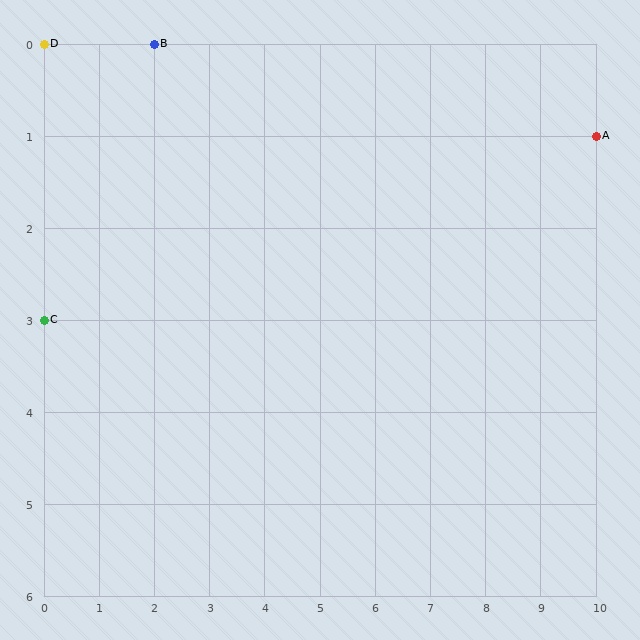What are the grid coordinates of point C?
Point C is at grid coordinates (0, 3).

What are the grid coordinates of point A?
Point A is at grid coordinates (10, 1).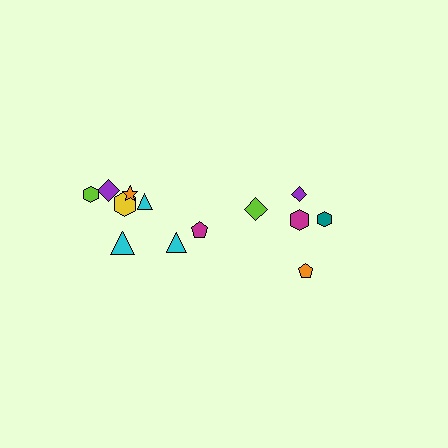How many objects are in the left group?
There are 8 objects.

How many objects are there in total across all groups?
There are 13 objects.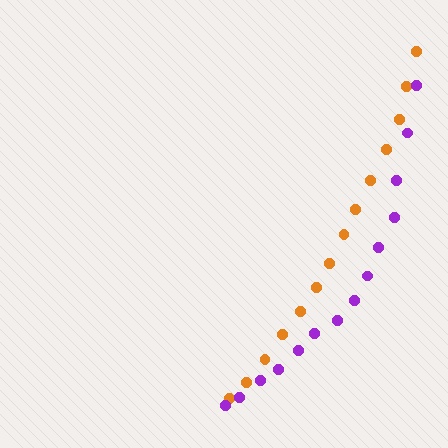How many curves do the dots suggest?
There are 2 distinct paths.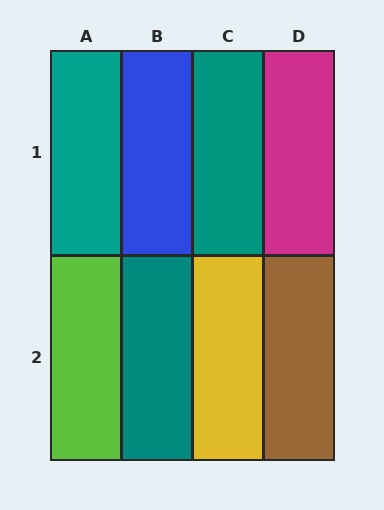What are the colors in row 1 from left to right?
Teal, blue, teal, magenta.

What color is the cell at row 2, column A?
Lime.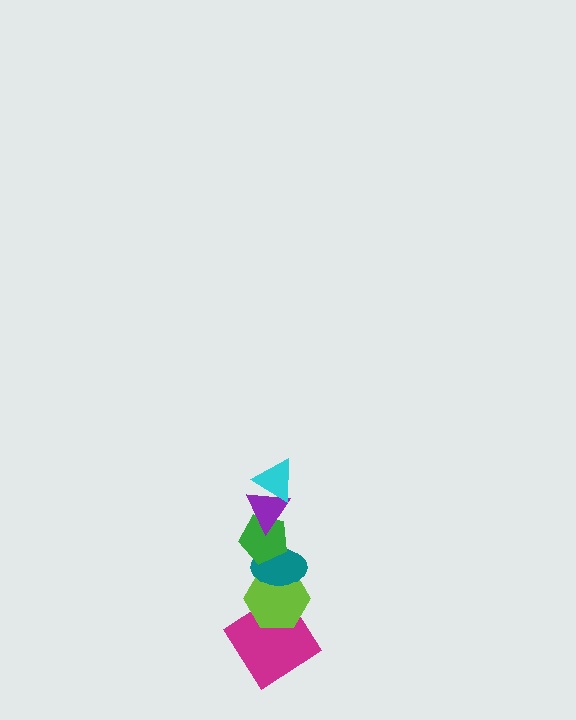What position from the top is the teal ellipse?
The teal ellipse is 4th from the top.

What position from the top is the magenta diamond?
The magenta diamond is 6th from the top.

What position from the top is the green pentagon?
The green pentagon is 3rd from the top.